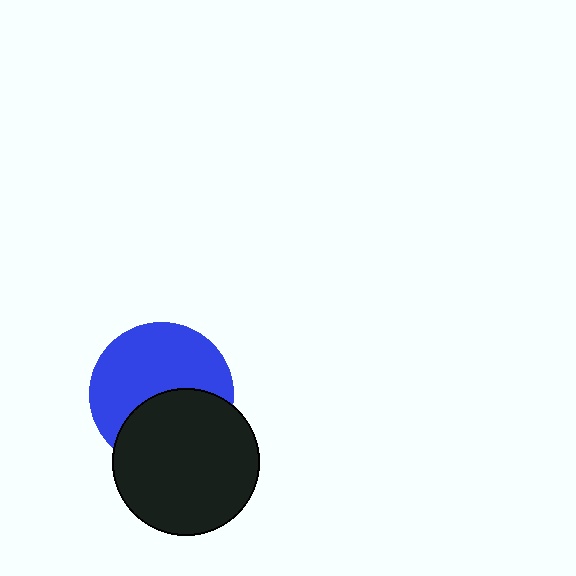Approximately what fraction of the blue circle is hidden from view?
Roughly 41% of the blue circle is hidden behind the black circle.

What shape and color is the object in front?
The object in front is a black circle.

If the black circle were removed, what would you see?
You would see the complete blue circle.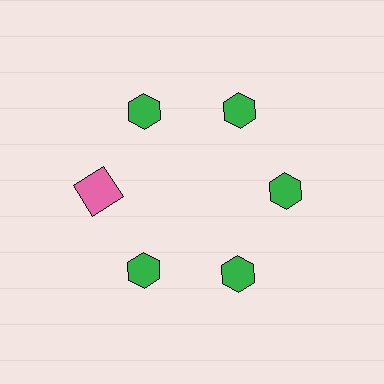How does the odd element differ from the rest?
It differs in both color (pink instead of green) and shape (square instead of hexagon).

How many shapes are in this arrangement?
There are 6 shapes arranged in a ring pattern.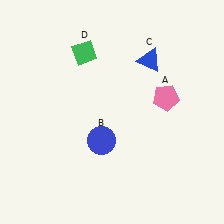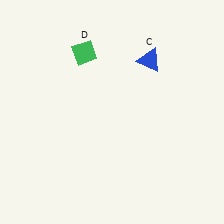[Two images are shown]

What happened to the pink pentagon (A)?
The pink pentagon (A) was removed in Image 2. It was in the top-right area of Image 1.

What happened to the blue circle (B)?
The blue circle (B) was removed in Image 2. It was in the bottom-left area of Image 1.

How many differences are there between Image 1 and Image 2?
There are 2 differences between the two images.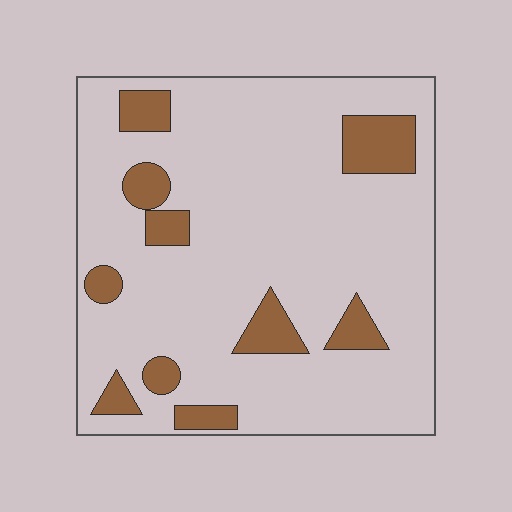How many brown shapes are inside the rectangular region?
10.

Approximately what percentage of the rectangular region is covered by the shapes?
Approximately 15%.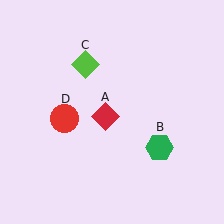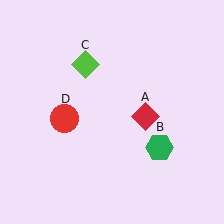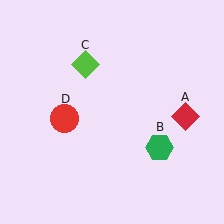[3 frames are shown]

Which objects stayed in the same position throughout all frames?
Green hexagon (object B) and lime diamond (object C) and red circle (object D) remained stationary.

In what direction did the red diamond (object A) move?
The red diamond (object A) moved right.